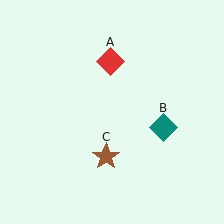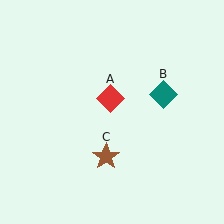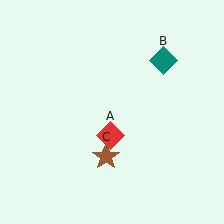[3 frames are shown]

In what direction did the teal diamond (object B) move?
The teal diamond (object B) moved up.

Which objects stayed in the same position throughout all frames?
Brown star (object C) remained stationary.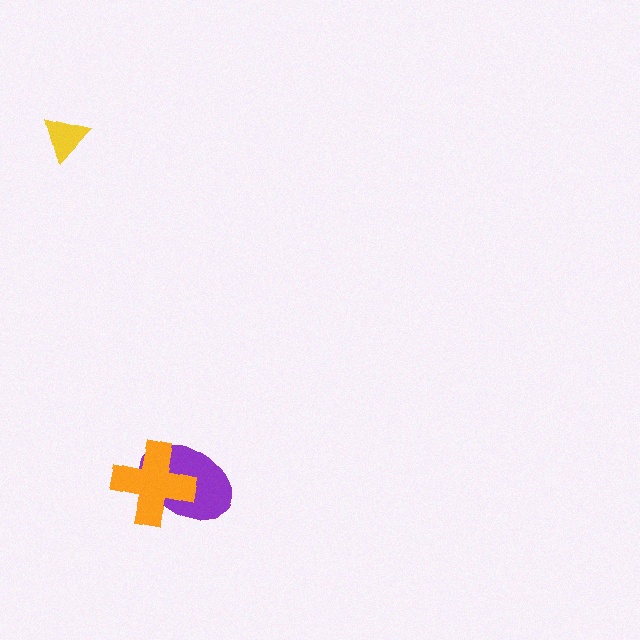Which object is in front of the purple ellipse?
The orange cross is in front of the purple ellipse.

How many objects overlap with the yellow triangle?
0 objects overlap with the yellow triangle.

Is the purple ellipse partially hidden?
Yes, it is partially covered by another shape.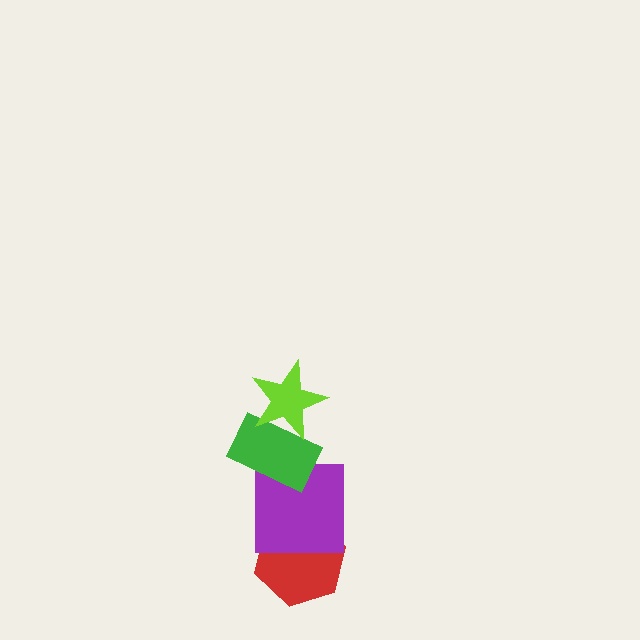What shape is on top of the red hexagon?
The purple square is on top of the red hexagon.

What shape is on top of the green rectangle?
The lime star is on top of the green rectangle.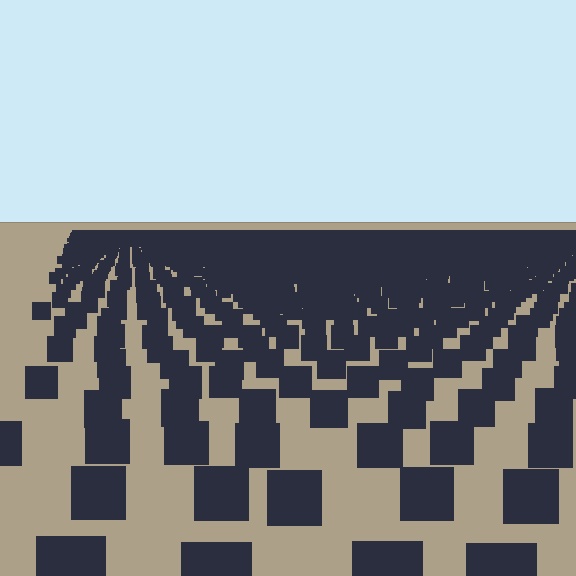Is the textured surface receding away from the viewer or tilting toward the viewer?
The surface is receding away from the viewer. Texture elements get smaller and denser toward the top.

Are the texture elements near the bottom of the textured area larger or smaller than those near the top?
Larger. Near the bottom, elements are closer to the viewer and appear at a bigger on-screen size.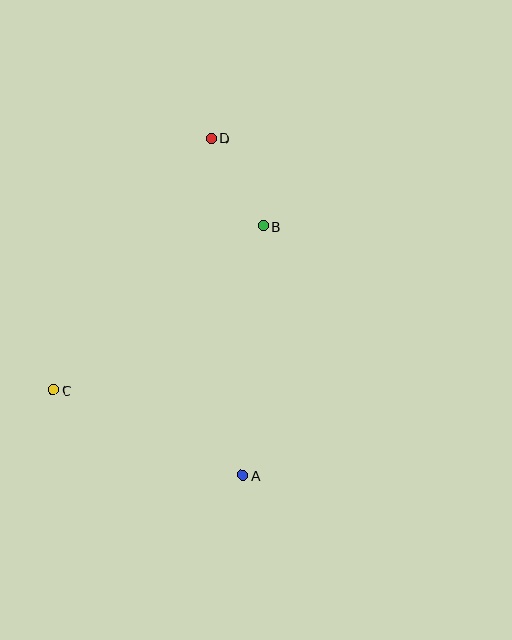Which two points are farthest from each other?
Points A and D are farthest from each other.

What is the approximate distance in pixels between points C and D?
The distance between C and D is approximately 297 pixels.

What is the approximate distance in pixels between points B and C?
The distance between B and C is approximately 267 pixels.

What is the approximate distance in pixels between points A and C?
The distance between A and C is approximately 208 pixels.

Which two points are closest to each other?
Points B and D are closest to each other.